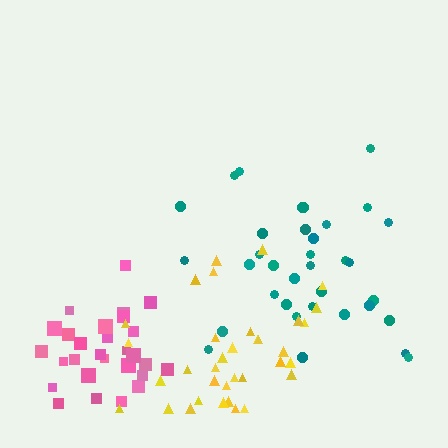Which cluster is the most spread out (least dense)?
Teal.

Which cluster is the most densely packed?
Pink.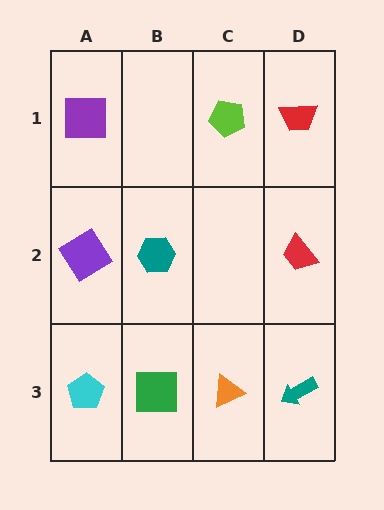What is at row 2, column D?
A red trapezoid.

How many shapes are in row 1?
3 shapes.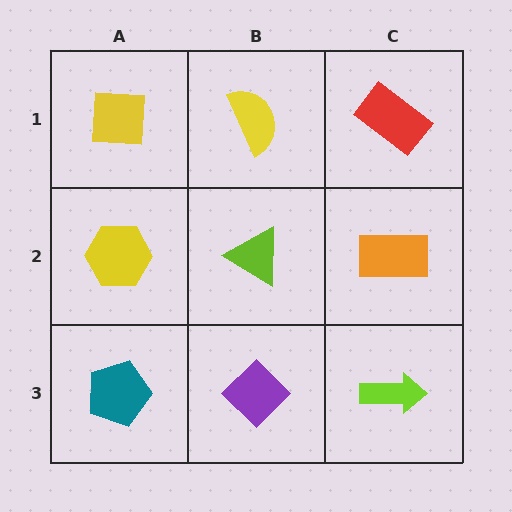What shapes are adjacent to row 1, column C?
An orange rectangle (row 2, column C), a yellow semicircle (row 1, column B).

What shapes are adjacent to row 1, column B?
A lime triangle (row 2, column B), a yellow square (row 1, column A), a red rectangle (row 1, column C).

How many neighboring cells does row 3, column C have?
2.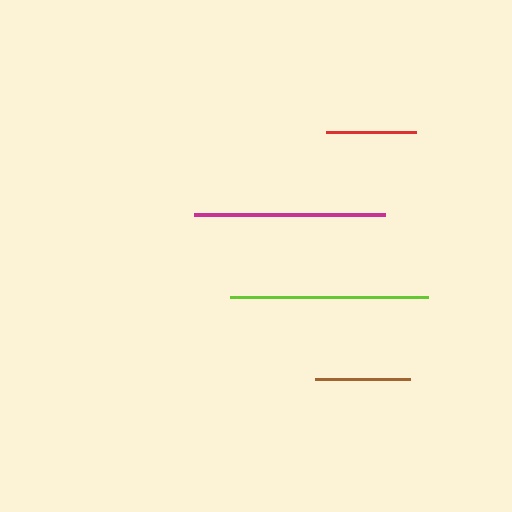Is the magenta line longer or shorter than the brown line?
The magenta line is longer than the brown line.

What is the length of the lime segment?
The lime segment is approximately 198 pixels long.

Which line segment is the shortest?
The red line is the shortest at approximately 90 pixels.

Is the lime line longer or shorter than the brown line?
The lime line is longer than the brown line.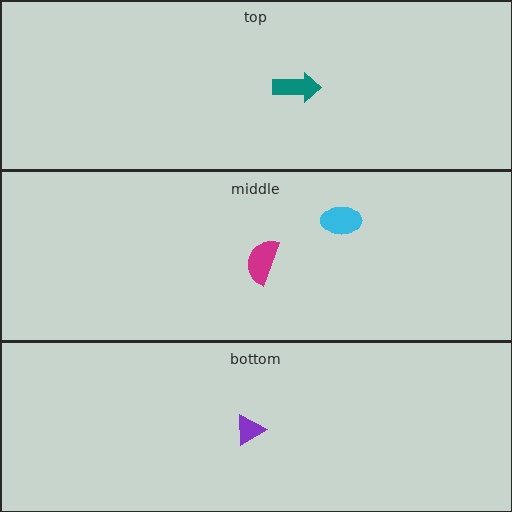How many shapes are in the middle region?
2.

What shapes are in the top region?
The teal arrow.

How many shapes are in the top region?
1.